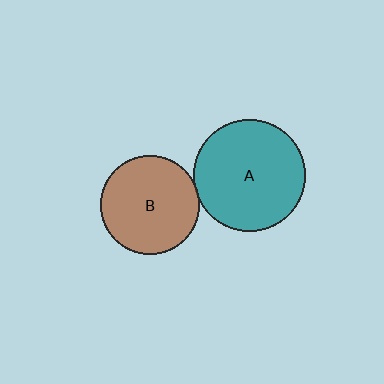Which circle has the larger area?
Circle A (teal).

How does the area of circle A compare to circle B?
Approximately 1.3 times.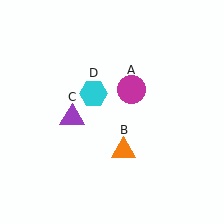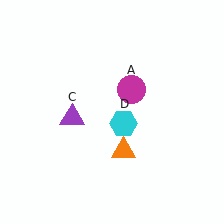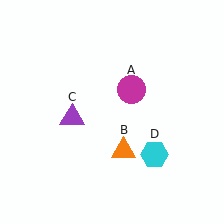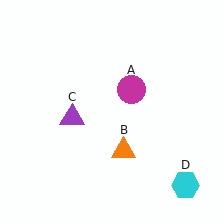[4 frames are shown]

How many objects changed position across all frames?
1 object changed position: cyan hexagon (object D).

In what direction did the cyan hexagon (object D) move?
The cyan hexagon (object D) moved down and to the right.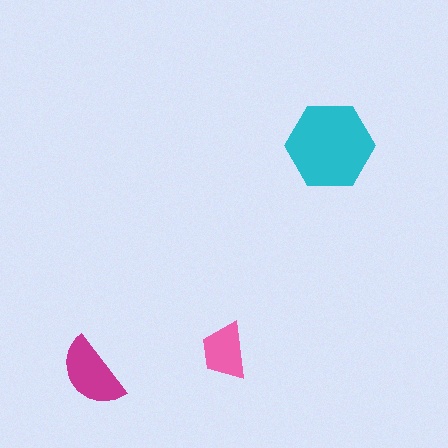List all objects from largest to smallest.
The cyan hexagon, the magenta semicircle, the pink trapezoid.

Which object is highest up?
The cyan hexagon is topmost.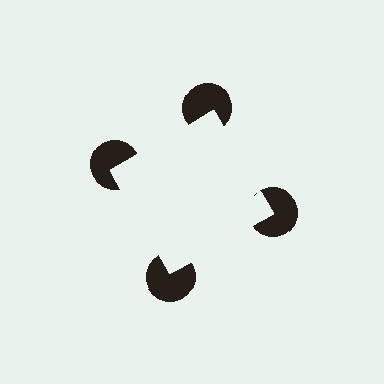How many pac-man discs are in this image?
There are 4 — one at each vertex of the illusory square.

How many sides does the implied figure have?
4 sides.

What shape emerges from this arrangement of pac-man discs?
An illusory square — its edges are inferred from the aligned wedge cuts in the pac-man discs, not physically drawn.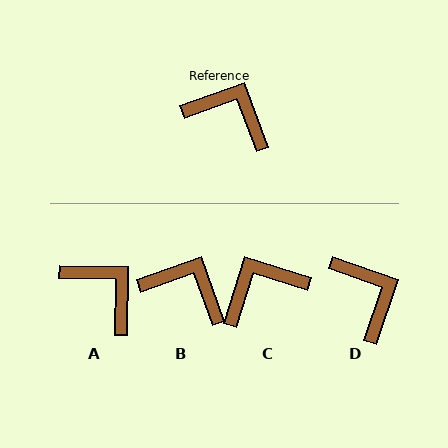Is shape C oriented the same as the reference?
No, it is off by about 53 degrees.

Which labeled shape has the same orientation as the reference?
B.